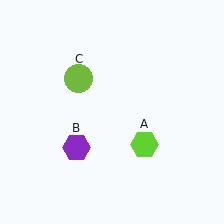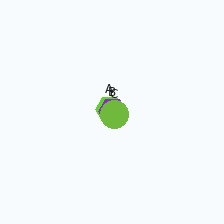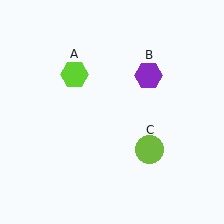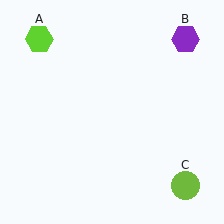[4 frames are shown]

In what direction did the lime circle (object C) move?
The lime circle (object C) moved down and to the right.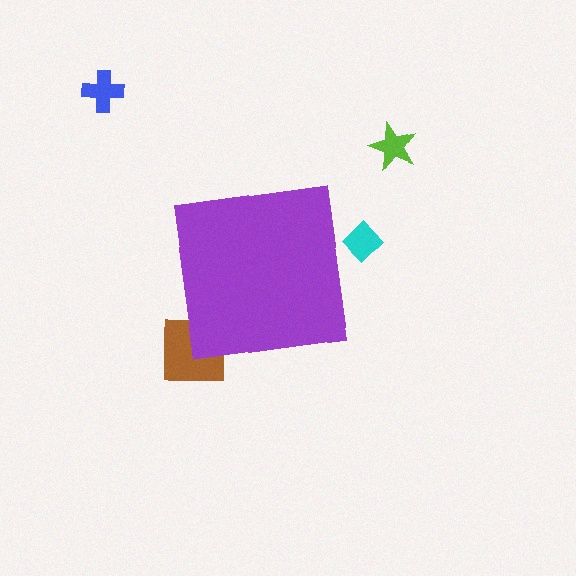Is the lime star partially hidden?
No, the lime star is fully visible.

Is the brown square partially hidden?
Yes, the brown square is partially hidden behind the purple square.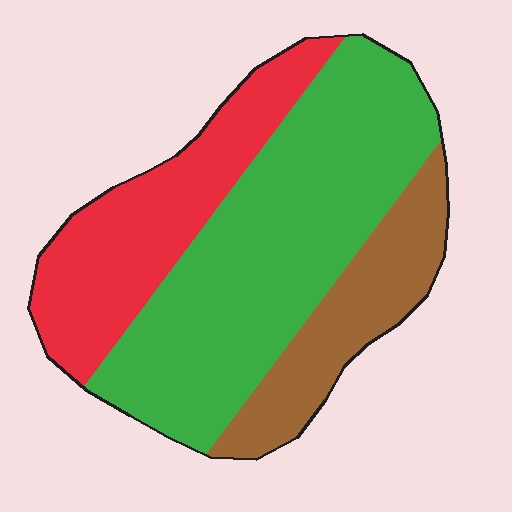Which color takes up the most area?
Green, at roughly 50%.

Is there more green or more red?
Green.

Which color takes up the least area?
Brown, at roughly 20%.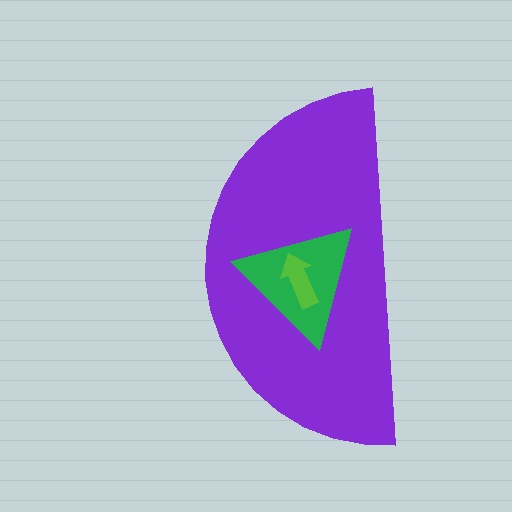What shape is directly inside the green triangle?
The lime arrow.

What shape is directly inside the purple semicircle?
The green triangle.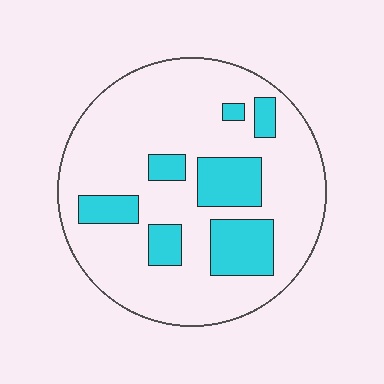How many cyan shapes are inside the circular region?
7.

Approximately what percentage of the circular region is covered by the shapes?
Approximately 20%.